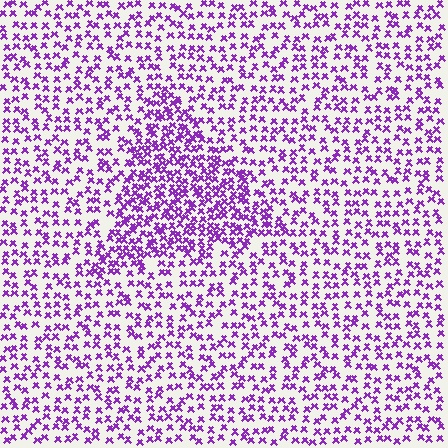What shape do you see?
I see a triangle.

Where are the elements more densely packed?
The elements are more densely packed inside the triangle boundary.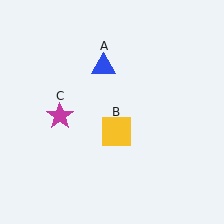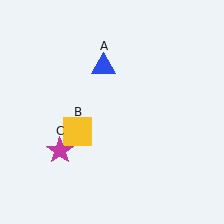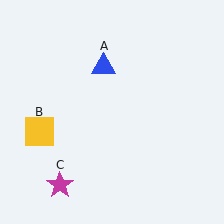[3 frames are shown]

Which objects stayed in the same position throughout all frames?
Blue triangle (object A) remained stationary.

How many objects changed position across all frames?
2 objects changed position: yellow square (object B), magenta star (object C).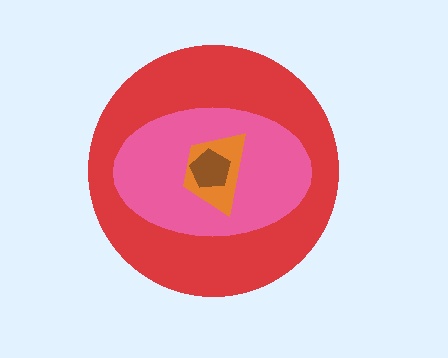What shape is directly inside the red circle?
The pink ellipse.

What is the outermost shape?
The red circle.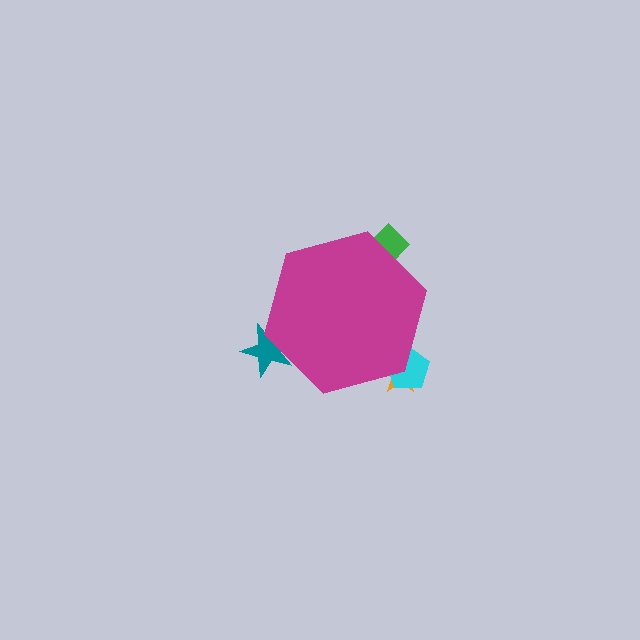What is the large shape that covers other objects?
A magenta hexagon.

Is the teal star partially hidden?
Yes, the teal star is partially hidden behind the magenta hexagon.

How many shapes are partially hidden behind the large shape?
4 shapes are partially hidden.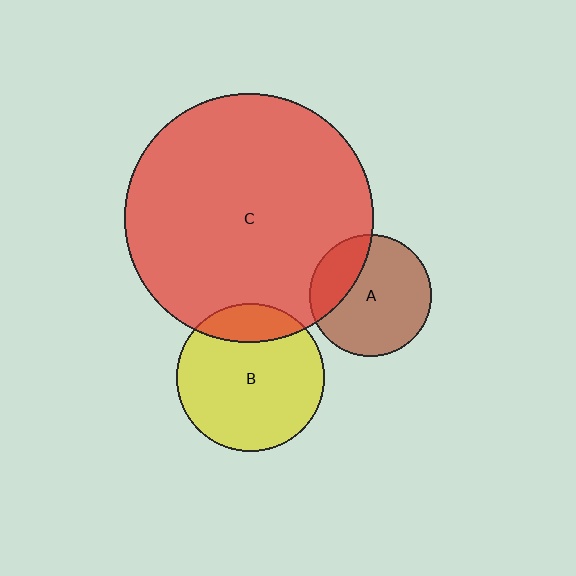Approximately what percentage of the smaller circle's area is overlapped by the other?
Approximately 15%.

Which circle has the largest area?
Circle C (red).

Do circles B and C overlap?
Yes.